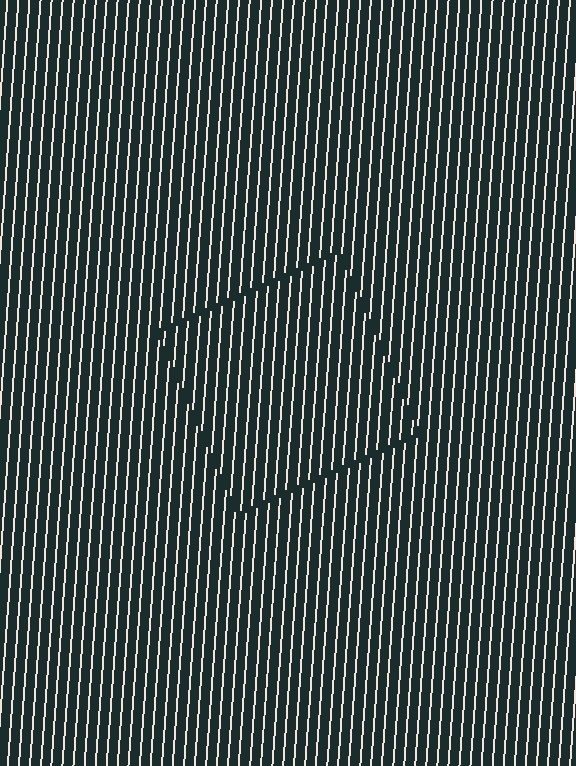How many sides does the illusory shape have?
4 sides — the line-ends trace a square.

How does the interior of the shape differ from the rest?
The interior of the shape contains the same grating, shifted by half a period — the contour is defined by the phase discontinuity where line-ends from the inner and outer gratings abut.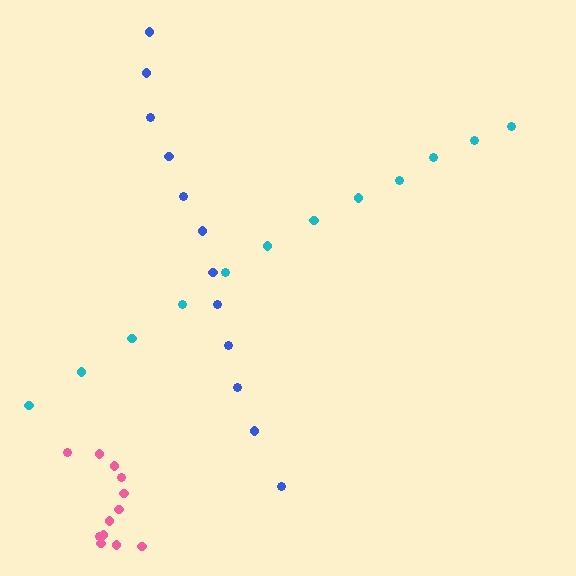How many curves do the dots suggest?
There are 3 distinct paths.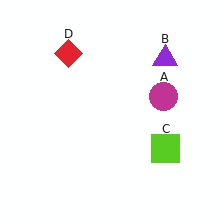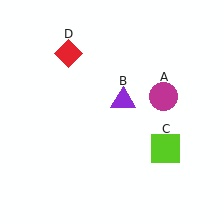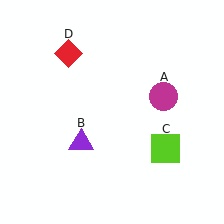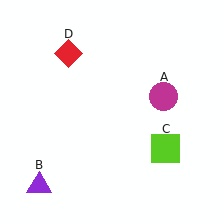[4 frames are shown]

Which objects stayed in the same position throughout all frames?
Magenta circle (object A) and lime square (object C) and red diamond (object D) remained stationary.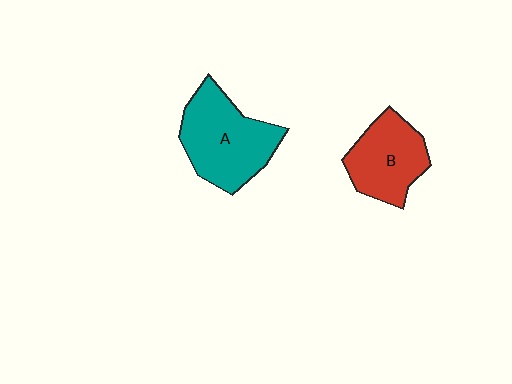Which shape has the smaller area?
Shape B (red).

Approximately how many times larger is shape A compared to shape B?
Approximately 1.3 times.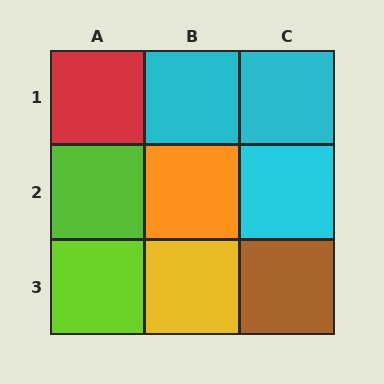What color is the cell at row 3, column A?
Lime.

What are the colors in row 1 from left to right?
Red, cyan, cyan.